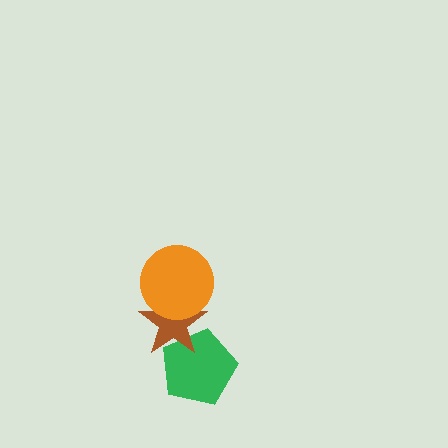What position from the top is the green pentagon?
The green pentagon is 3rd from the top.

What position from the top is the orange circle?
The orange circle is 1st from the top.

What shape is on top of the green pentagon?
The brown star is on top of the green pentagon.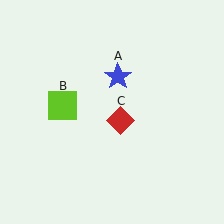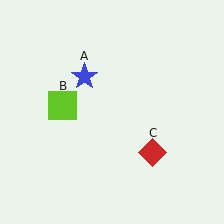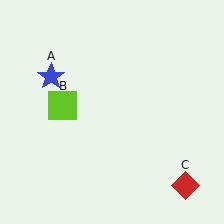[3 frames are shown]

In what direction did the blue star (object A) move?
The blue star (object A) moved left.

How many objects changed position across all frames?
2 objects changed position: blue star (object A), red diamond (object C).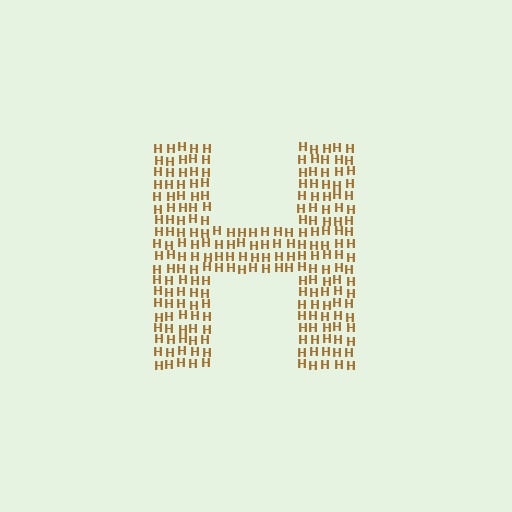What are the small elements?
The small elements are letter H's.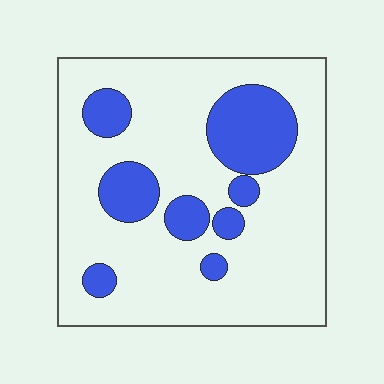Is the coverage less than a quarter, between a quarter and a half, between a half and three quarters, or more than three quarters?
Less than a quarter.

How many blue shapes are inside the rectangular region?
8.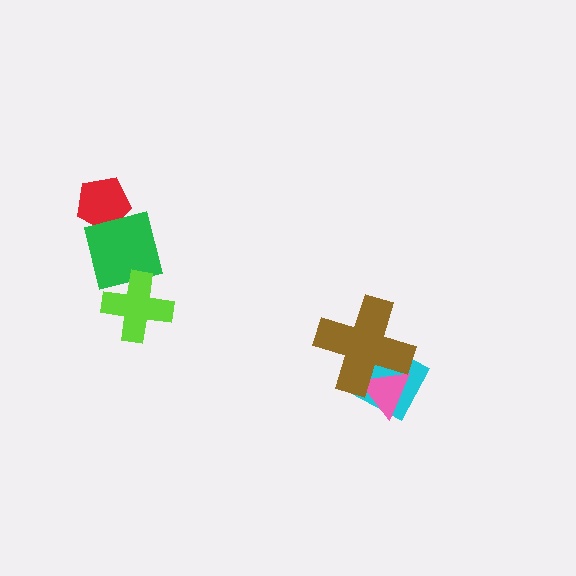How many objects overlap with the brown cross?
2 objects overlap with the brown cross.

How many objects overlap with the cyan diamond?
2 objects overlap with the cyan diamond.